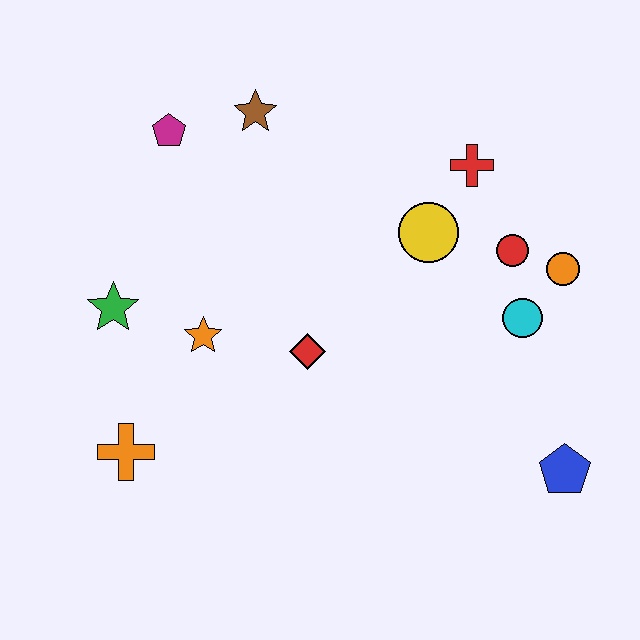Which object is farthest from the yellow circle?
The orange cross is farthest from the yellow circle.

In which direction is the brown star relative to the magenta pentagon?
The brown star is to the right of the magenta pentagon.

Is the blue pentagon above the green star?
No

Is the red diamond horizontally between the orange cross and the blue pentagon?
Yes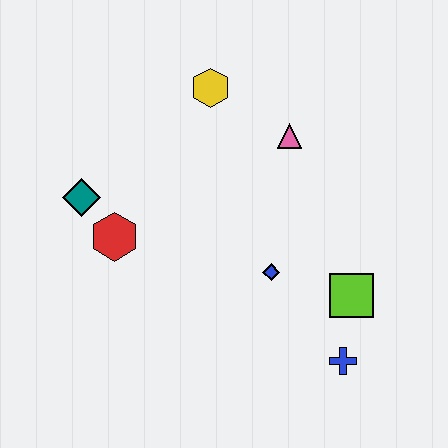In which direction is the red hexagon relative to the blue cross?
The red hexagon is to the left of the blue cross.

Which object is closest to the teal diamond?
The red hexagon is closest to the teal diamond.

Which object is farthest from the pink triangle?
The blue cross is farthest from the pink triangle.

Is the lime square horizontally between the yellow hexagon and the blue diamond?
No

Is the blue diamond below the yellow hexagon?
Yes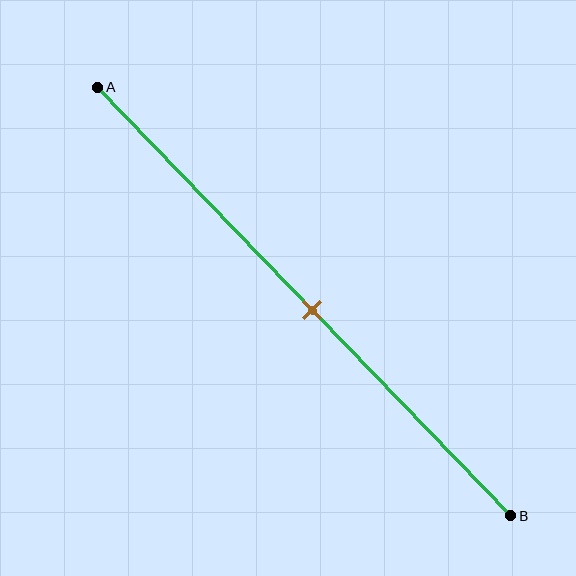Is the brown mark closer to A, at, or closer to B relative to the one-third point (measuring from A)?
The brown mark is closer to point B than the one-third point of segment AB.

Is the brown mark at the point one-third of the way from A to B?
No, the mark is at about 50% from A, not at the 33% one-third point.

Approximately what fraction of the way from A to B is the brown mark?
The brown mark is approximately 50% of the way from A to B.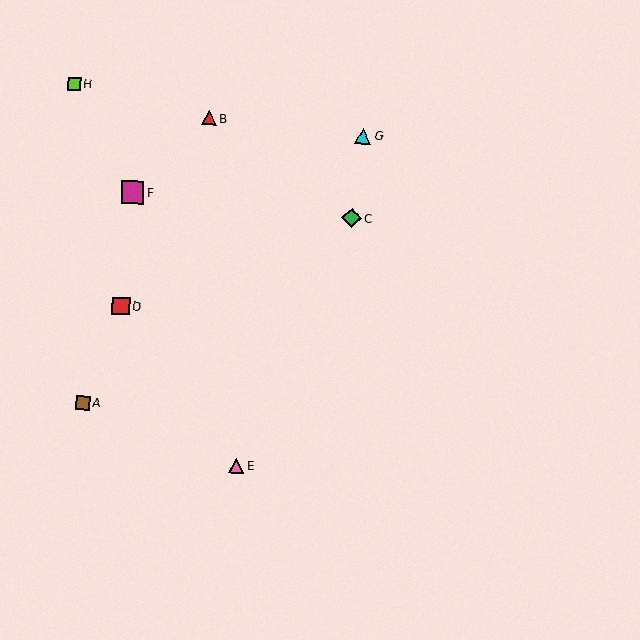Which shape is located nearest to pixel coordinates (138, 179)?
The magenta square (labeled F) at (132, 193) is nearest to that location.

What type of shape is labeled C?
Shape C is a green diamond.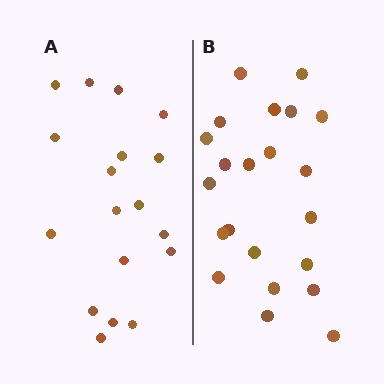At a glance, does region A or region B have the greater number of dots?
Region B (the right region) has more dots.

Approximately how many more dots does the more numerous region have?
Region B has about 4 more dots than region A.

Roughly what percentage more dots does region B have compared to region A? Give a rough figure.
About 20% more.